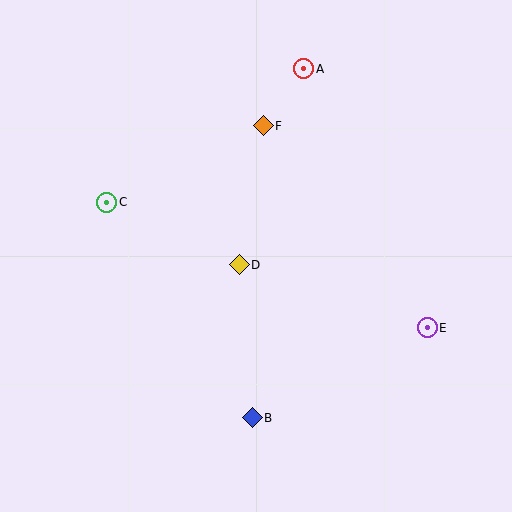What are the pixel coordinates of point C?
Point C is at (107, 202).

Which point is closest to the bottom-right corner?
Point E is closest to the bottom-right corner.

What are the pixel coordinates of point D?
Point D is at (239, 265).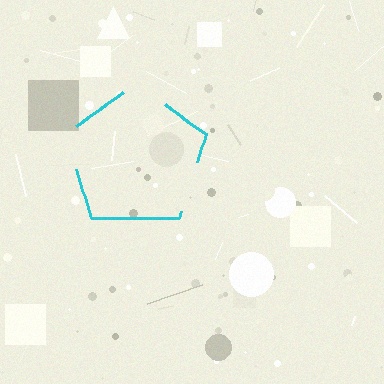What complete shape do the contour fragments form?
The contour fragments form a pentagon.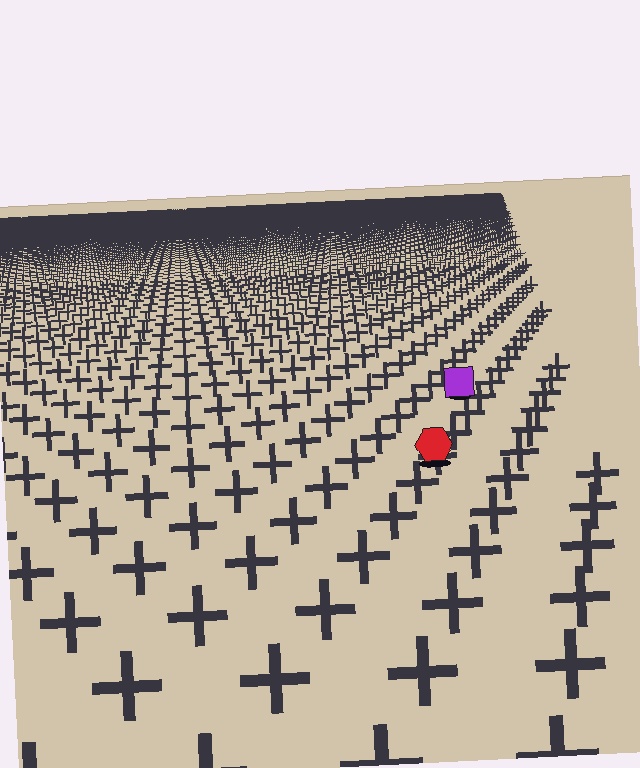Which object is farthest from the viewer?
The purple square is farthest from the viewer. It appears smaller and the ground texture around it is denser.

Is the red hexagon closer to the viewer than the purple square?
Yes. The red hexagon is closer — you can tell from the texture gradient: the ground texture is coarser near it.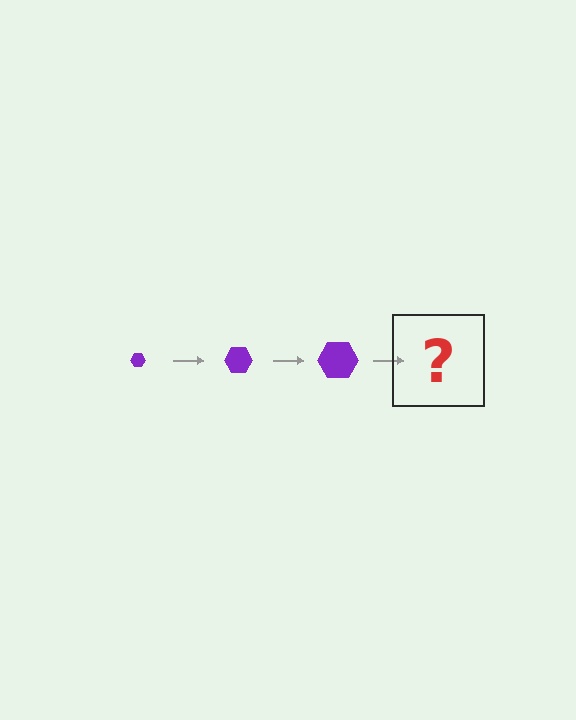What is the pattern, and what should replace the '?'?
The pattern is that the hexagon gets progressively larger each step. The '?' should be a purple hexagon, larger than the previous one.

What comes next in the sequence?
The next element should be a purple hexagon, larger than the previous one.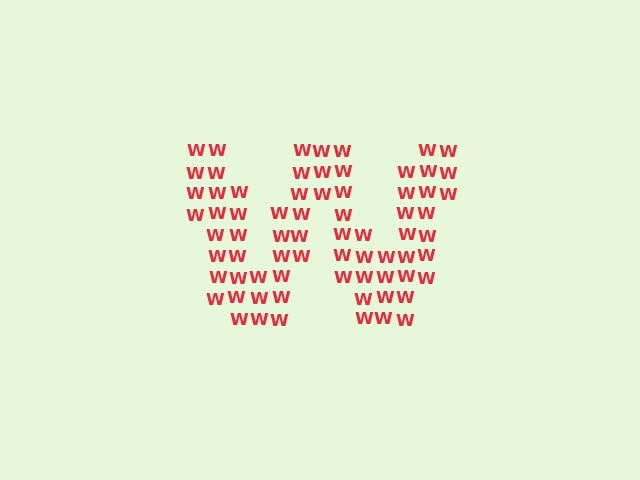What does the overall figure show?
The overall figure shows the letter W.